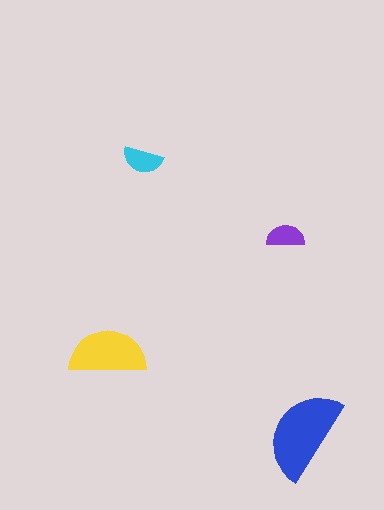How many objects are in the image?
There are 4 objects in the image.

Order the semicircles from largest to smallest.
the blue one, the yellow one, the cyan one, the purple one.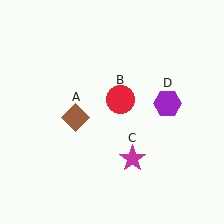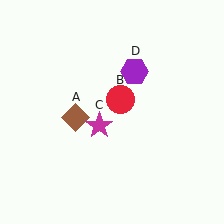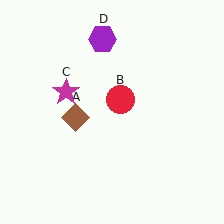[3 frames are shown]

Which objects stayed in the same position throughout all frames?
Brown diamond (object A) and red circle (object B) remained stationary.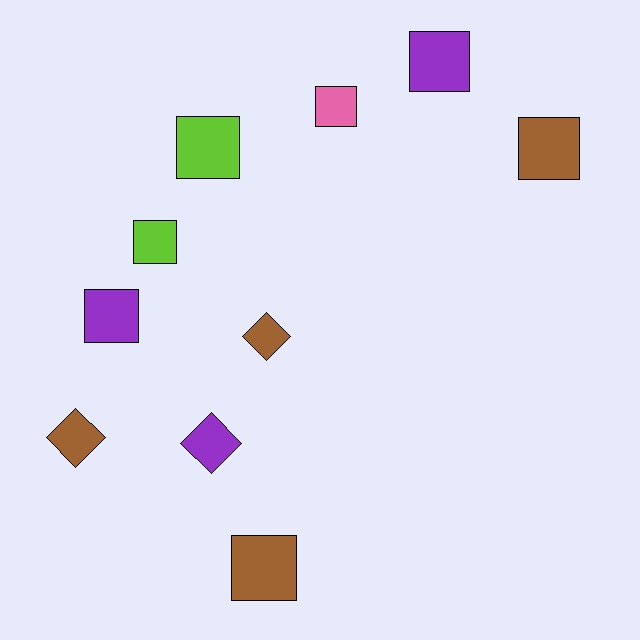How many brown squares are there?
There are 2 brown squares.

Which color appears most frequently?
Brown, with 4 objects.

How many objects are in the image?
There are 10 objects.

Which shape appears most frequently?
Square, with 7 objects.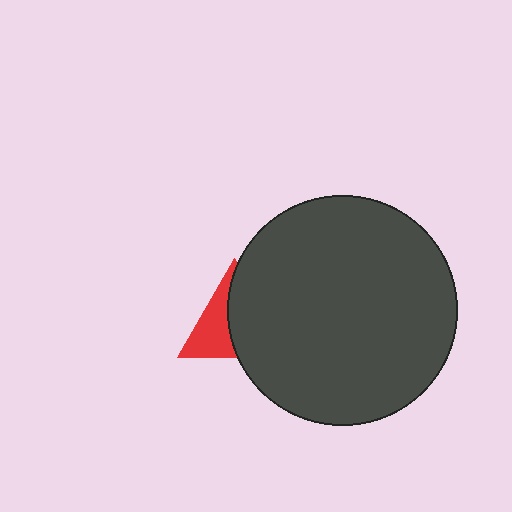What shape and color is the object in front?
The object in front is a dark gray circle.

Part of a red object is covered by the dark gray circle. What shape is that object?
It is a triangle.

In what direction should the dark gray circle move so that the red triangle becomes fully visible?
The dark gray circle should move right. That is the shortest direction to clear the overlap and leave the red triangle fully visible.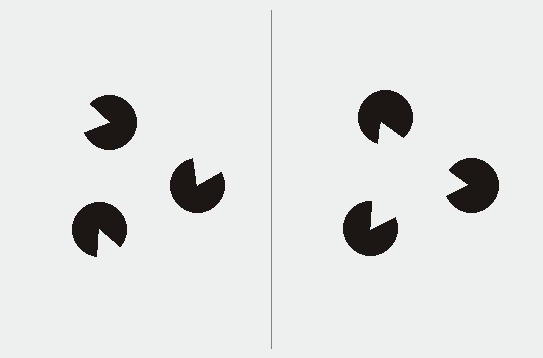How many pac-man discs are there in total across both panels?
6 — 3 on each side.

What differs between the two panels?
The pac-man discs are positioned identically on both sides; only the wedge orientations differ. On the right they align to a triangle; on the left they are misaligned.